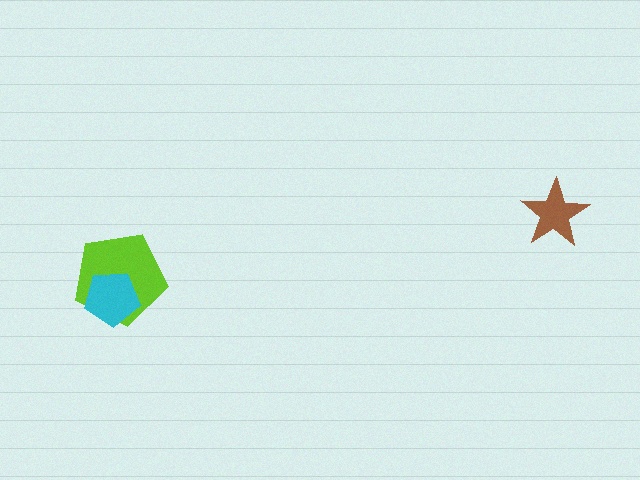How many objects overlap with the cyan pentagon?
1 object overlaps with the cyan pentagon.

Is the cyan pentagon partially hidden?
No, no other shape covers it.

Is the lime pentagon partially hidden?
Yes, it is partially covered by another shape.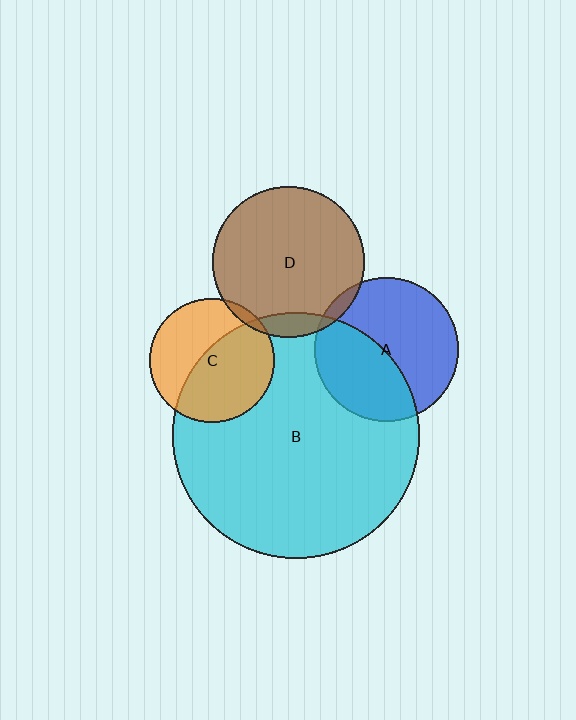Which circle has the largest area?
Circle B (cyan).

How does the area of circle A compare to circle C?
Approximately 1.3 times.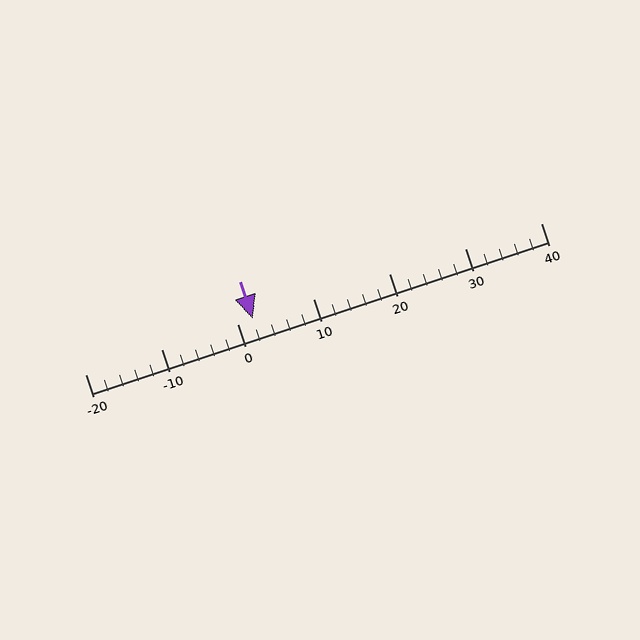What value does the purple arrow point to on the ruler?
The purple arrow points to approximately 2.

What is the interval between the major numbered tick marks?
The major tick marks are spaced 10 units apart.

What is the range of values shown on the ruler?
The ruler shows values from -20 to 40.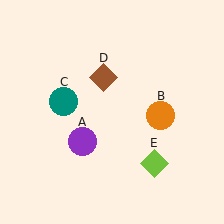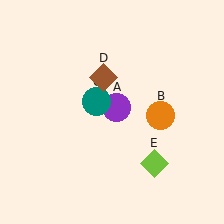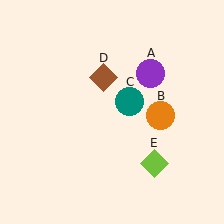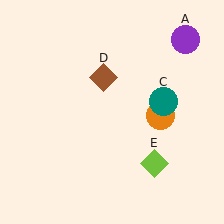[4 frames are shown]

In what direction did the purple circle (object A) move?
The purple circle (object A) moved up and to the right.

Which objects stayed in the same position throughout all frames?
Orange circle (object B) and brown diamond (object D) and lime diamond (object E) remained stationary.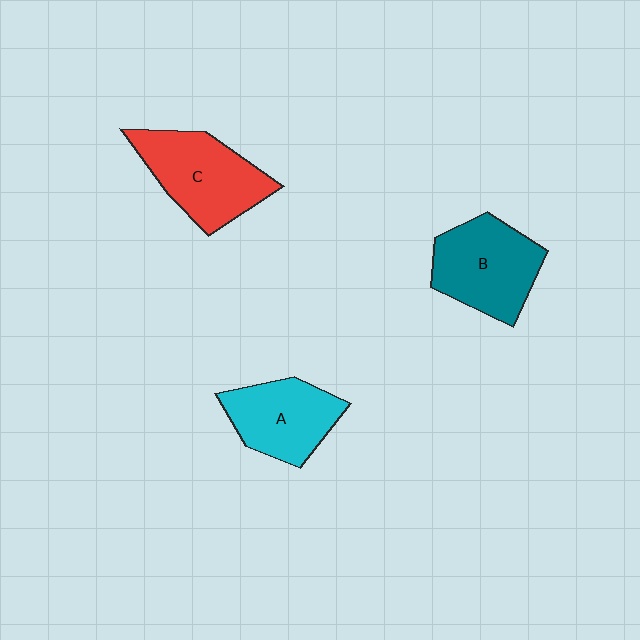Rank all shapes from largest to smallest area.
From largest to smallest: C (red), B (teal), A (cyan).